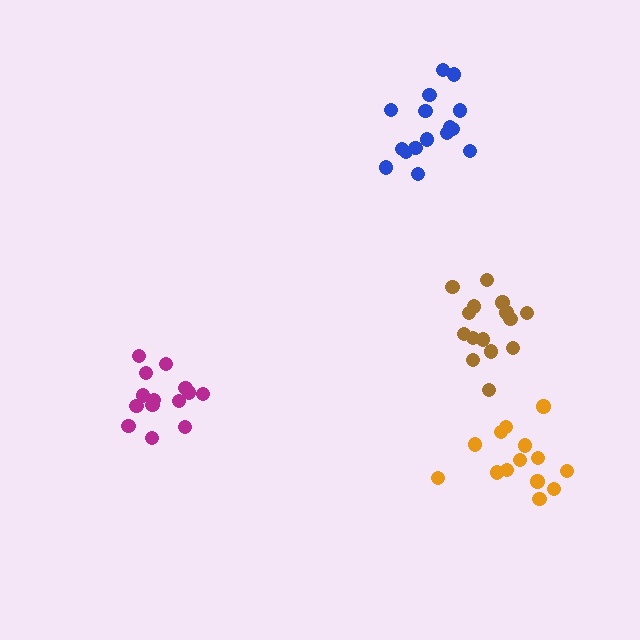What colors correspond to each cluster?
The clusters are colored: blue, brown, magenta, orange.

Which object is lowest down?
The orange cluster is bottommost.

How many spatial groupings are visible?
There are 4 spatial groupings.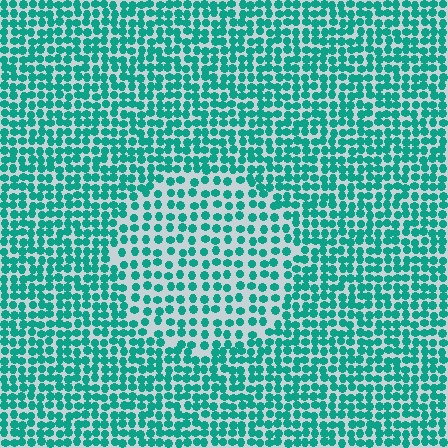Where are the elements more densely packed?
The elements are more densely packed outside the circle boundary.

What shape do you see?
I see a circle.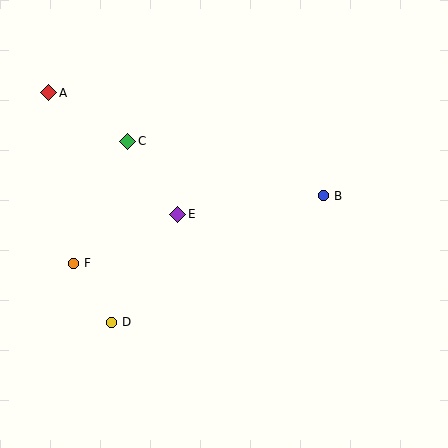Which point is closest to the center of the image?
Point E at (178, 214) is closest to the center.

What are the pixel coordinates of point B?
Point B is at (324, 196).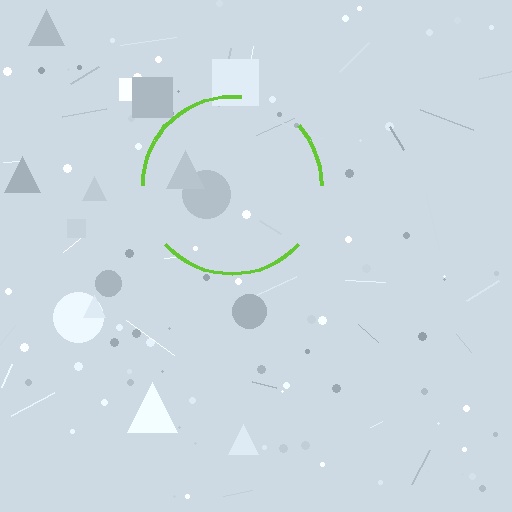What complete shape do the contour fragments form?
The contour fragments form a circle.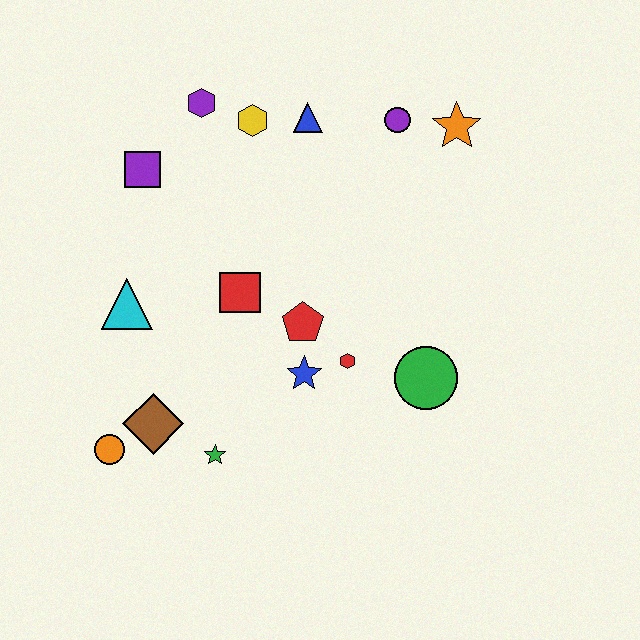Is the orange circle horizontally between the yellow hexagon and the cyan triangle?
No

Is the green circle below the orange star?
Yes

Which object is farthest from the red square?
The orange star is farthest from the red square.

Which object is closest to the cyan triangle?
The red square is closest to the cyan triangle.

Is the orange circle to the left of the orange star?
Yes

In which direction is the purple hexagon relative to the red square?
The purple hexagon is above the red square.